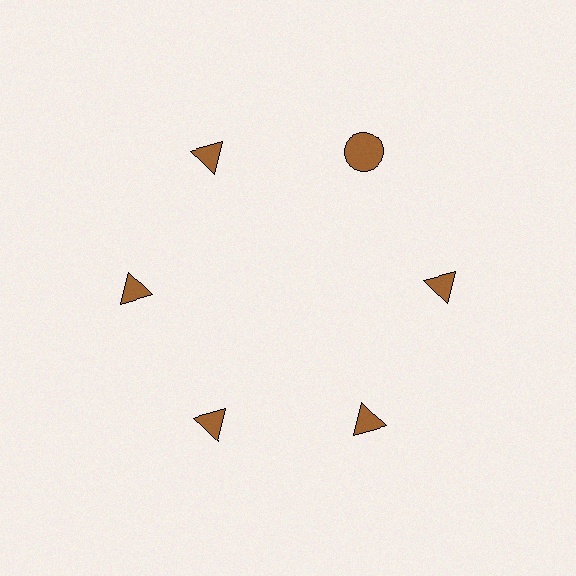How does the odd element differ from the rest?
It has a different shape: circle instead of triangle.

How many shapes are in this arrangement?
There are 6 shapes arranged in a ring pattern.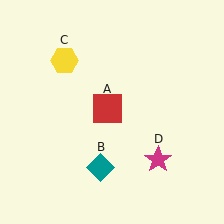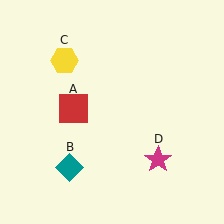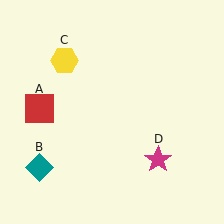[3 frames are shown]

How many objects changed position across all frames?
2 objects changed position: red square (object A), teal diamond (object B).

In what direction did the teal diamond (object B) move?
The teal diamond (object B) moved left.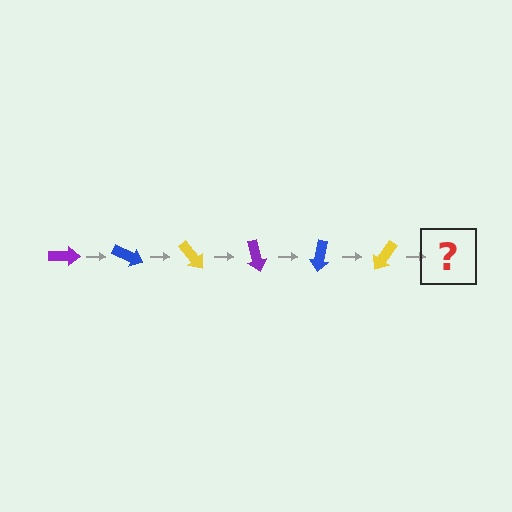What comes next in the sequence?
The next element should be a purple arrow, rotated 150 degrees from the start.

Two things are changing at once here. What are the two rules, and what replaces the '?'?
The two rules are that it rotates 25 degrees each step and the color cycles through purple, blue, and yellow. The '?' should be a purple arrow, rotated 150 degrees from the start.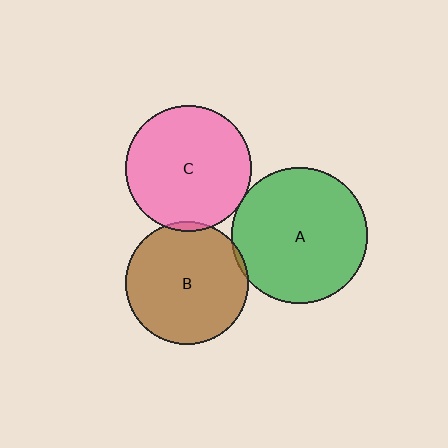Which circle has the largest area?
Circle A (green).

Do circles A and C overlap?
Yes.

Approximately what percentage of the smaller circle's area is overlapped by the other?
Approximately 5%.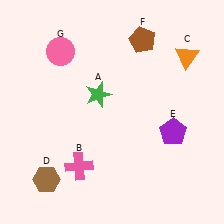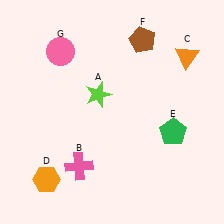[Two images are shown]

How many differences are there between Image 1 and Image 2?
There are 3 differences between the two images.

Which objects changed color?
A changed from green to lime. D changed from brown to orange. E changed from purple to green.